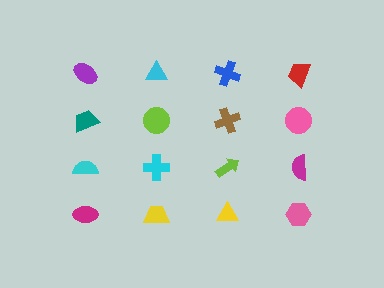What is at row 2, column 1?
A teal trapezoid.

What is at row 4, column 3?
A yellow triangle.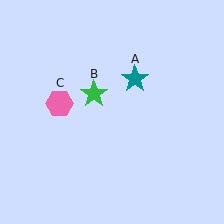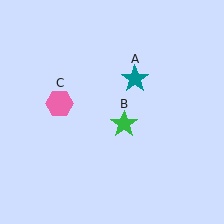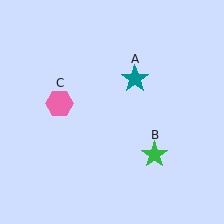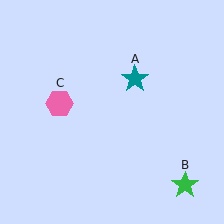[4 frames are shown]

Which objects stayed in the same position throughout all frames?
Teal star (object A) and pink hexagon (object C) remained stationary.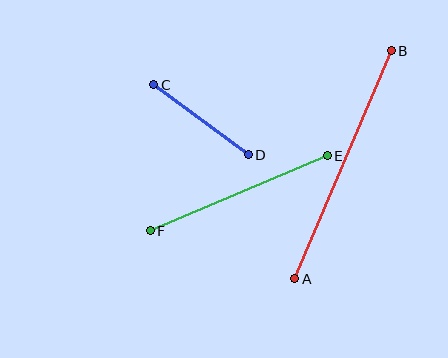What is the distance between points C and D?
The distance is approximately 118 pixels.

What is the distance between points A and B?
The distance is approximately 247 pixels.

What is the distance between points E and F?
The distance is approximately 192 pixels.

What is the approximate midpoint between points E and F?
The midpoint is at approximately (239, 193) pixels.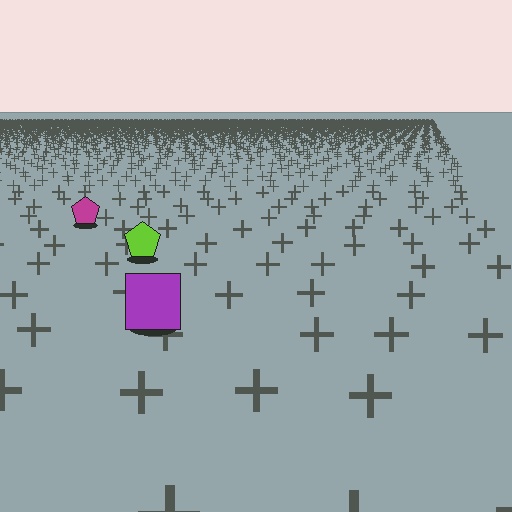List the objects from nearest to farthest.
From nearest to farthest: the purple square, the lime pentagon, the magenta pentagon.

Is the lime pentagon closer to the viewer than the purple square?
No. The purple square is closer — you can tell from the texture gradient: the ground texture is coarser near it.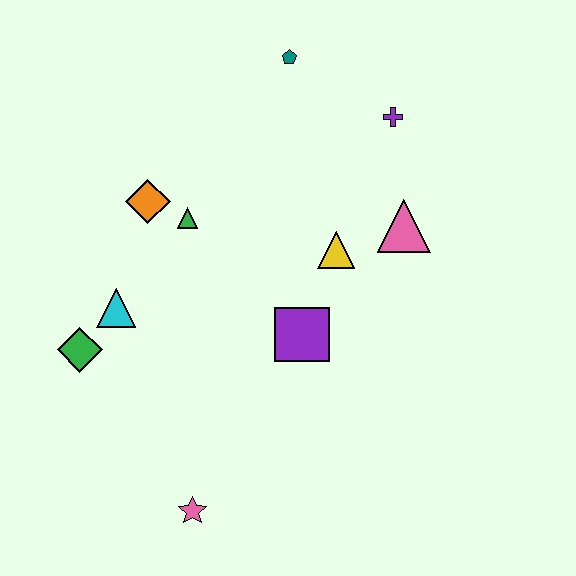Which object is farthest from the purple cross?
The pink star is farthest from the purple cross.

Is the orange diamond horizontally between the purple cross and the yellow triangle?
No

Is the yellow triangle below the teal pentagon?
Yes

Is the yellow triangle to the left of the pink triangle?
Yes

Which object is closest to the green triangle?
The orange diamond is closest to the green triangle.